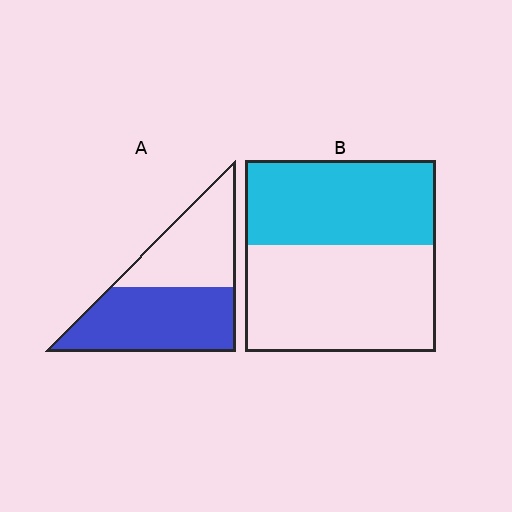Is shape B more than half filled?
No.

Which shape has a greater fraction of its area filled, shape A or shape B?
Shape A.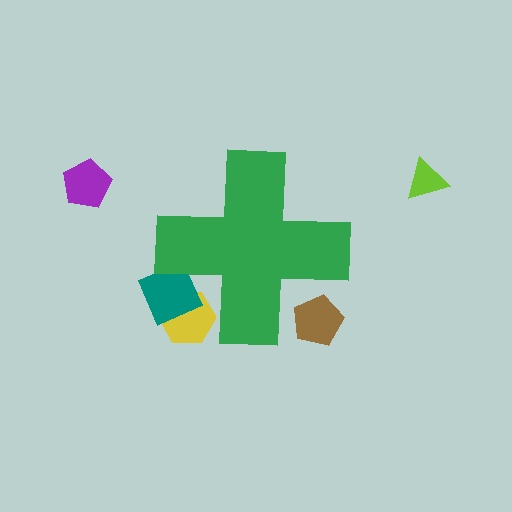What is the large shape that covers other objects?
A green cross.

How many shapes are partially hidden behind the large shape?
3 shapes are partially hidden.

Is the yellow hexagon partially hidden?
Yes, the yellow hexagon is partially hidden behind the green cross.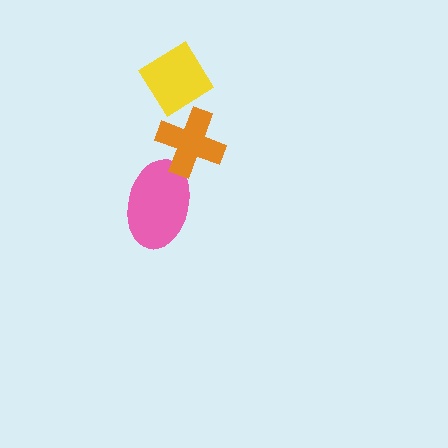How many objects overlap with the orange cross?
2 objects overlap with the orange cross.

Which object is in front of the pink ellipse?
The orange cross is in front of the pink ellipse.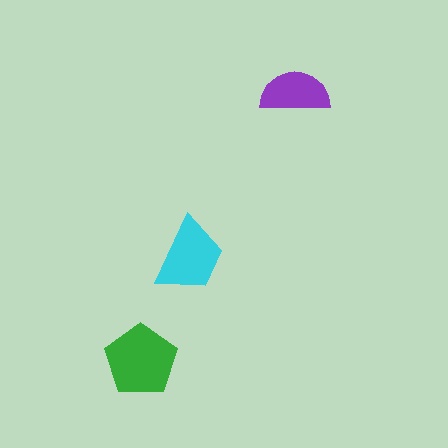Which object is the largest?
The green pentagon.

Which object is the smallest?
The purple semicircle.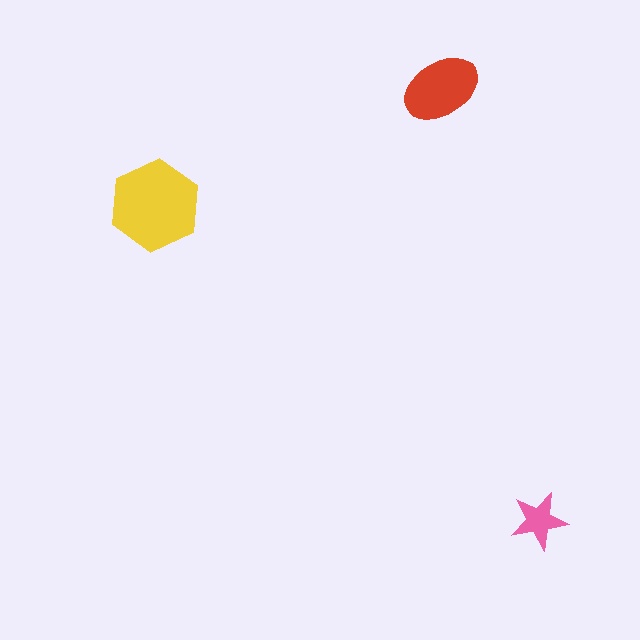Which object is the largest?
The yellow hexagon.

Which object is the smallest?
The pink star.